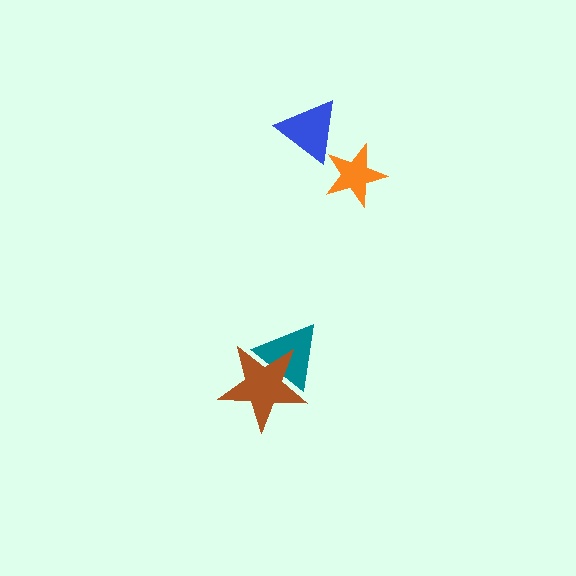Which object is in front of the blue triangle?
The orange star is in front of the blue triangle.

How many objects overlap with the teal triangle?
1 object overlaps with the teal triangle.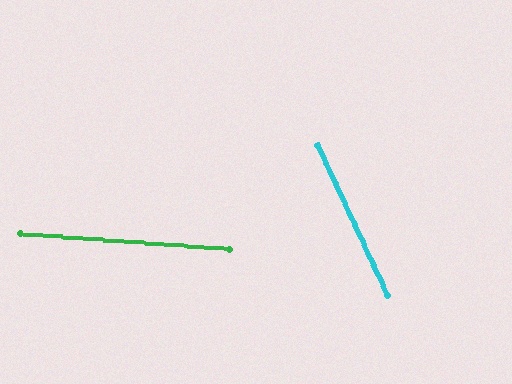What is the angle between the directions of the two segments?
Approximately 61 degrees.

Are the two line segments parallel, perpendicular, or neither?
Neither parallel nor perpendicular — they differ by about 61°.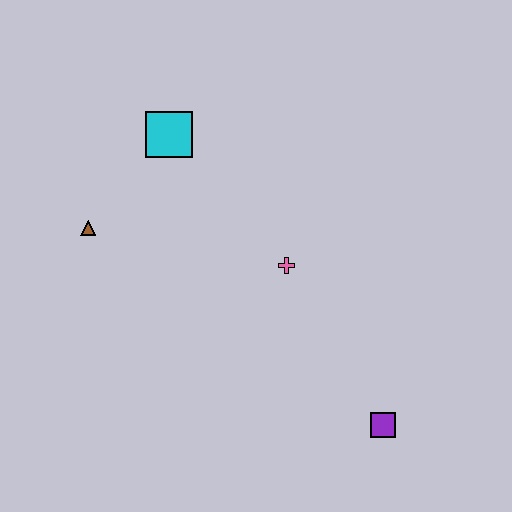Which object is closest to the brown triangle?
The cyan square is closest to the brown triangle.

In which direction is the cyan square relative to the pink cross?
The cyan square is above the pink cross.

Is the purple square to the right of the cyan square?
Yes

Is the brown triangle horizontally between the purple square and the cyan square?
No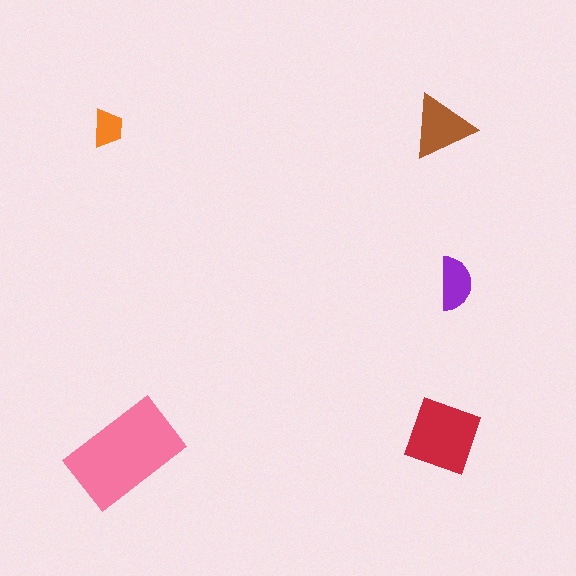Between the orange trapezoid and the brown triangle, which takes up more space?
The brown triangle.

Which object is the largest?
The pink rectangle.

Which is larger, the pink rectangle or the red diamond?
The pink rectangle.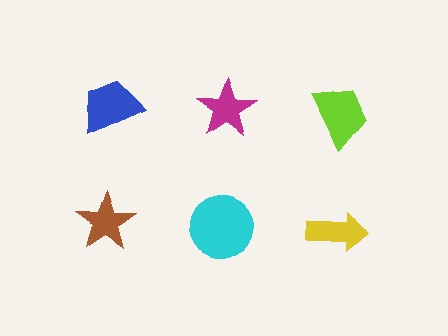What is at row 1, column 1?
A blue trapezoid.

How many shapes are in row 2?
3 shapes.